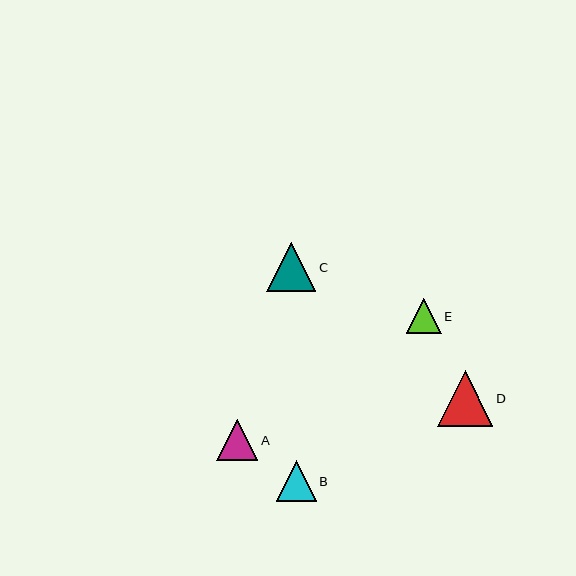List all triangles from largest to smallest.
From largest to smallest: D, C, A, B, E.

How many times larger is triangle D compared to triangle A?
Triangle D is approximately 1.4 times the size of triangle A.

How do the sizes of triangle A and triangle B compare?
Triangle A and triangle B are approximately the same size.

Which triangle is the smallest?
Triangle E is the smallest with a size of approximately 35 pixels.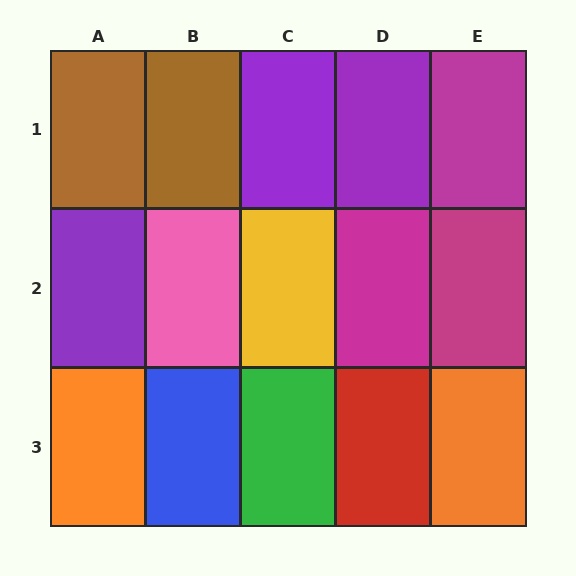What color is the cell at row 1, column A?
Brown.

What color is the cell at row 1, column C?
Purple.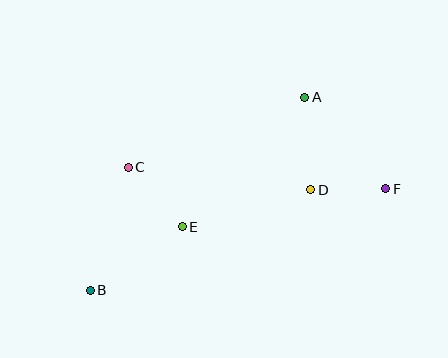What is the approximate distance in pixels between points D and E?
The distance between D and E is approximately 134 pixels.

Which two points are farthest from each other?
Points B and F are farthest from each other.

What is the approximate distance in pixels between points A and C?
The distance between A and C is approximately 190 pixels.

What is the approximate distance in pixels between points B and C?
The distance between B and C is approximately 129 pixels.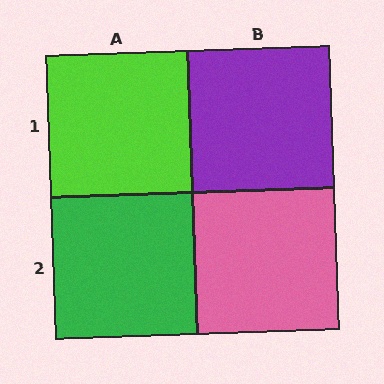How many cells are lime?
1 cell is lime.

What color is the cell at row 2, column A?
Green.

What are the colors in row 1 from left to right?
Lime, purple.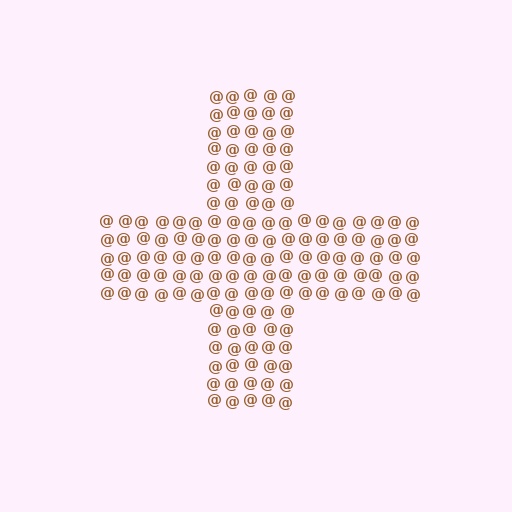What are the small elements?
The small elements are at signs.